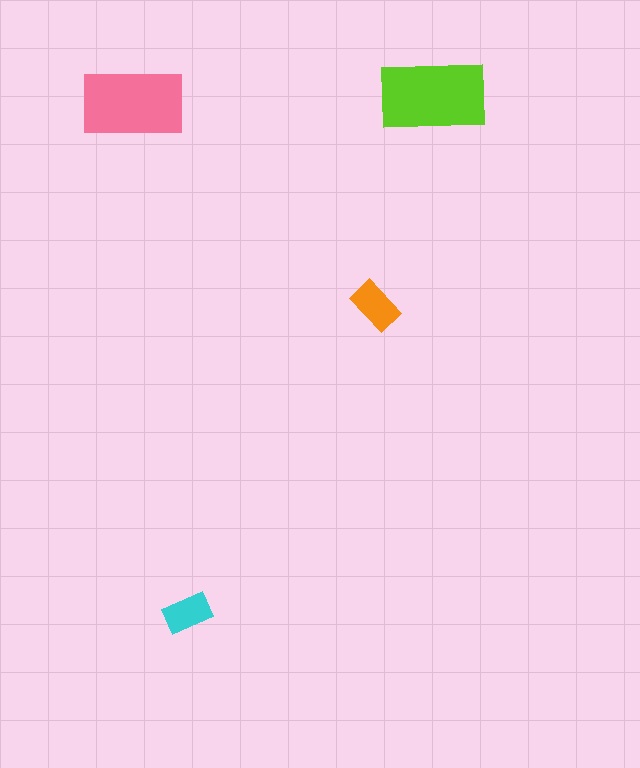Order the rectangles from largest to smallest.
the lime one, the pink one, the orange one, the cyan one.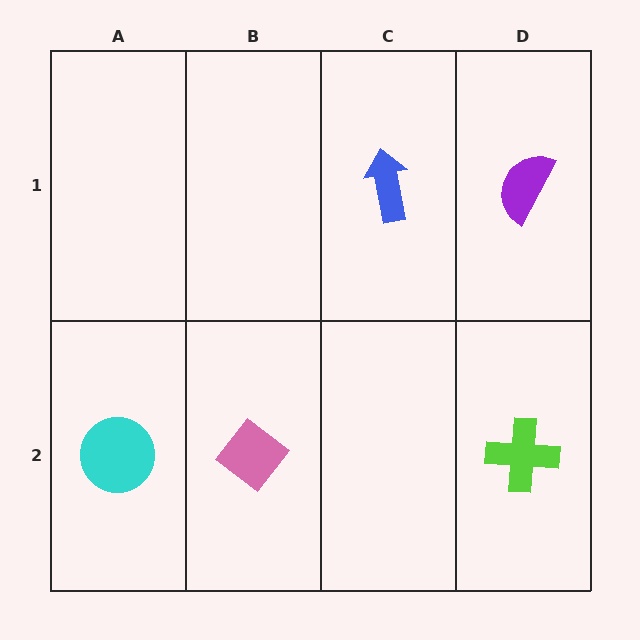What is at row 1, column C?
A blue arrow.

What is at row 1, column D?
A purple semicircle.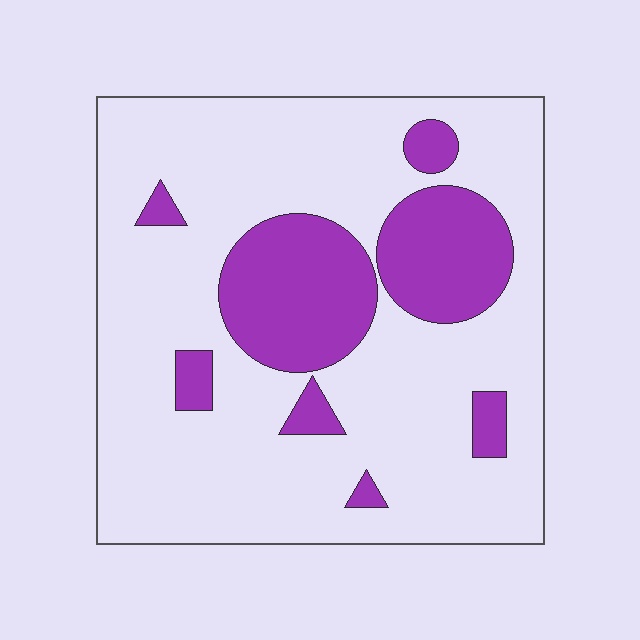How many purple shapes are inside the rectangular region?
8.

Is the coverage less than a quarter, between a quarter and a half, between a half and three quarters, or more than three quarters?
Less than a quarter.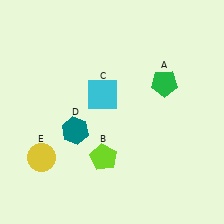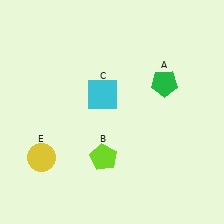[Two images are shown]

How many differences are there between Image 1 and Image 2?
There is 1 difference between the two images.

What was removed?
The teal hexagon (D) was removed in Image 2.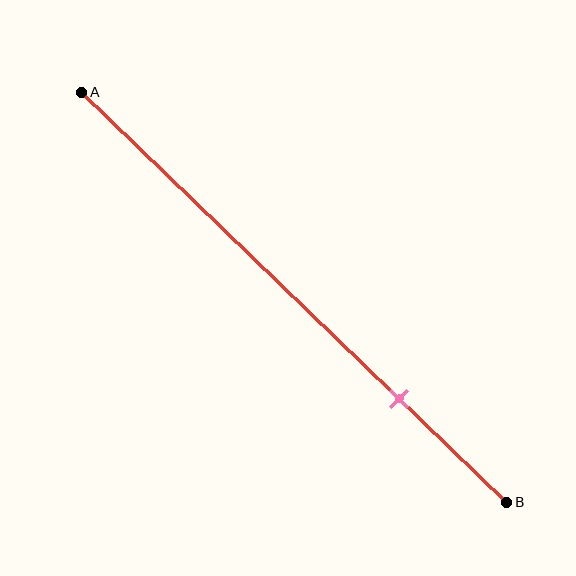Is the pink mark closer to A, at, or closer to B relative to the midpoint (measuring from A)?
The pink mark is closer to point B than the midpoint of segment AB.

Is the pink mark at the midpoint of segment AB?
No, the mark is at about 75% from A, not at the 50% midpoint.